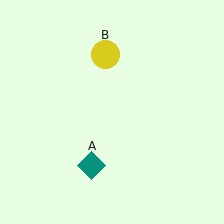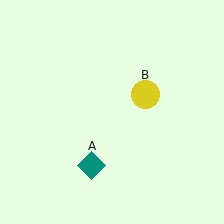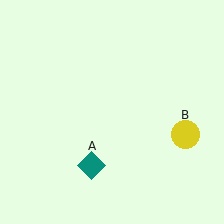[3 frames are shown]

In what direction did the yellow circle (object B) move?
The yellow circle (object B) moved down and to the right.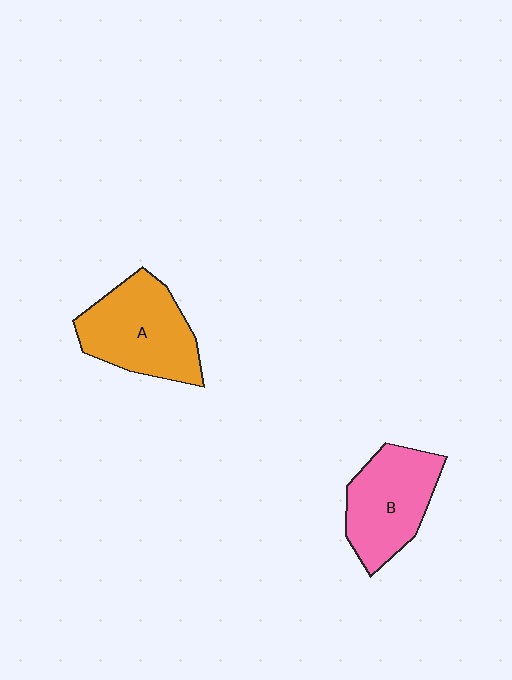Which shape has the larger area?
Shape A (orange).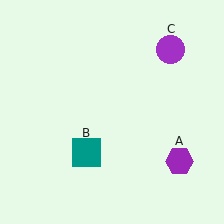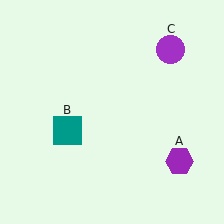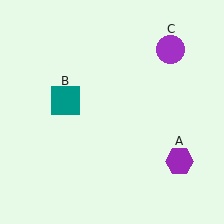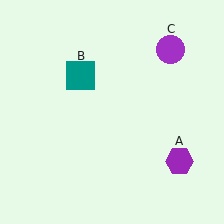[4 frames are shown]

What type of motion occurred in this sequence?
The teal square (object B) rotated clockwise around the center of the scene.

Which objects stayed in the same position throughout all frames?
Purple hexagon (object A) and purple circle (object C) remained stationary.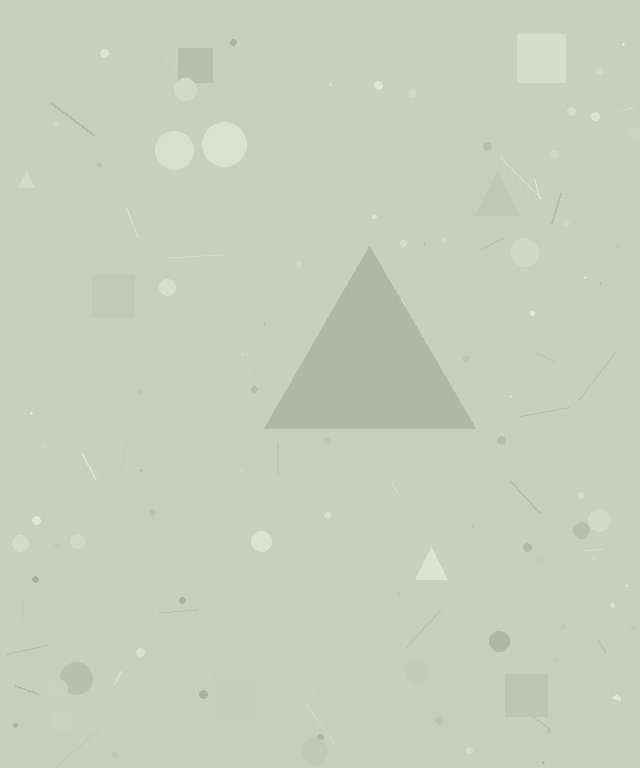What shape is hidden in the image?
A triangle is hidden in the image.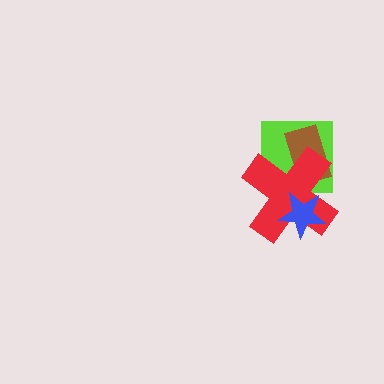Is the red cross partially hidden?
Yes, it is partially covered by another shape.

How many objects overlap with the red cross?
3 objects overlap with the red cross.